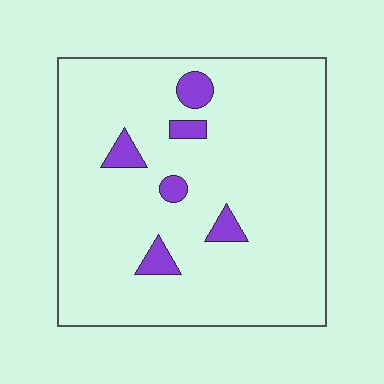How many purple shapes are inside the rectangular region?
6.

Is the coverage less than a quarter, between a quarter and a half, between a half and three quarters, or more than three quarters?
Less than a quarter.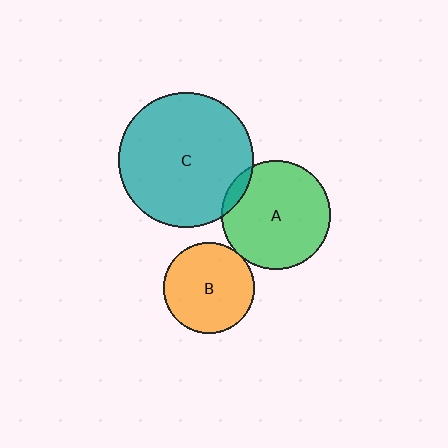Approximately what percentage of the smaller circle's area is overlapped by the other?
Approximately 5%.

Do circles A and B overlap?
Yes.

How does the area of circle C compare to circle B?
Approximately 2.2 times.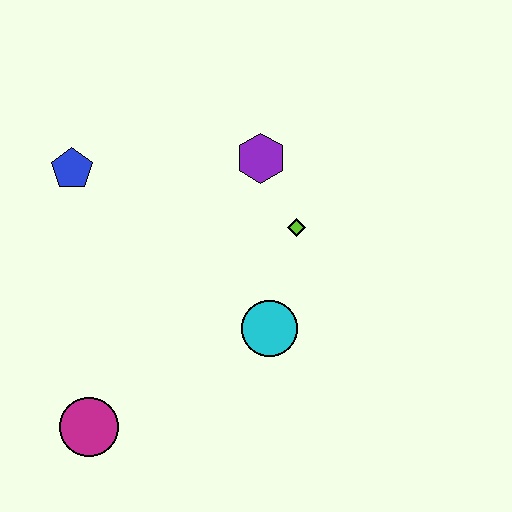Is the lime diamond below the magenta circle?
No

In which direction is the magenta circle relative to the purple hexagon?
The magenta circle is below the purple hexagon.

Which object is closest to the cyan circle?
The lime diamond is closest to the cyan circle.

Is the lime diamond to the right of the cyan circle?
Yes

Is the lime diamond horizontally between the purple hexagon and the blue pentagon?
No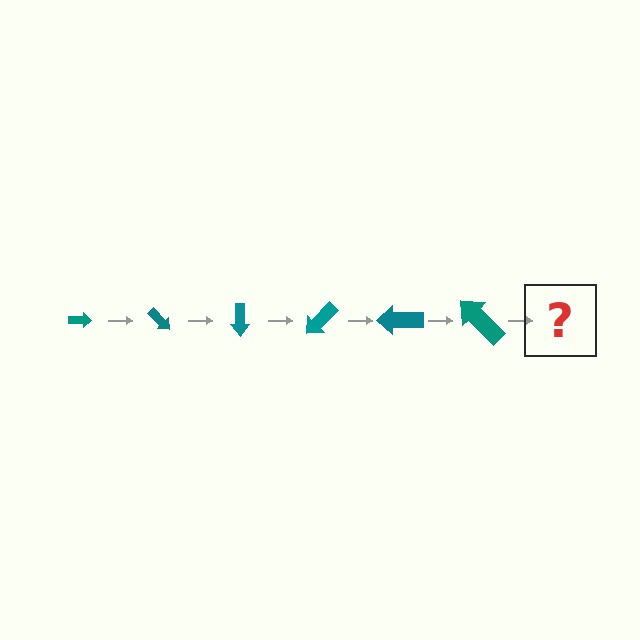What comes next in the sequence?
The next element should be an arrow, larger than the previous one and rotated 270 degrees from the start.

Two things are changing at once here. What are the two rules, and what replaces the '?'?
The two rules are that the arrow grows larger each step and it rotates 45 degrees each step. The '?' should be an arrow, larger than the previous one and rotated 270 degrees from the start.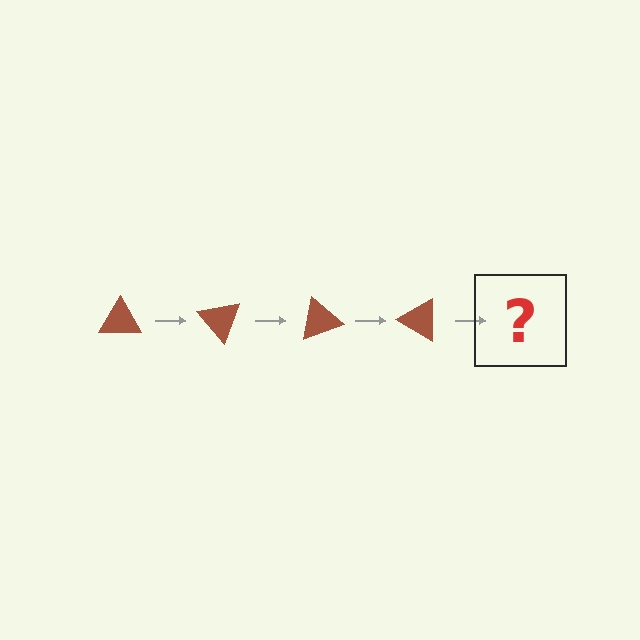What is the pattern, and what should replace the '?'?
The pattern is that the triangle rotates 50 degrees each step. The '?' should be a brown triangle rotated 200 degrees.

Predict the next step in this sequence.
The next step is a brown triangle rotated 200 degrees.